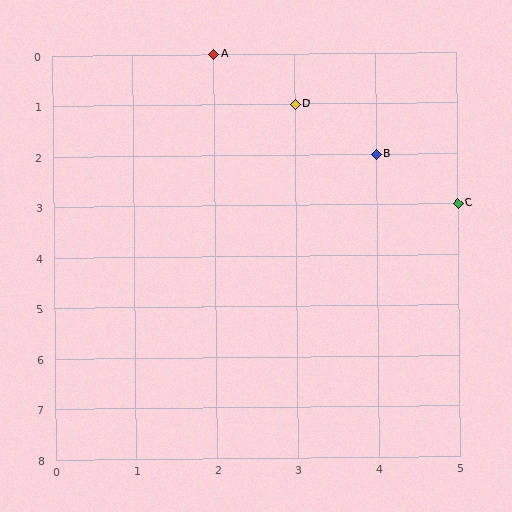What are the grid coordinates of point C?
Point C is at grid coordinates (5, 3).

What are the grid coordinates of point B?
Point B is at grid coordinates (4, 2).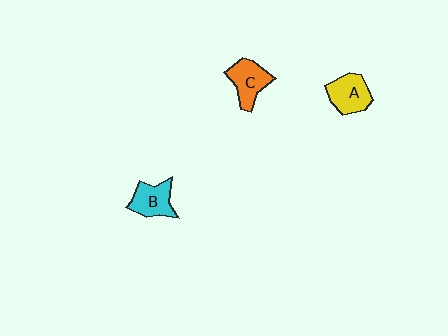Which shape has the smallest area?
Shape B (cyan).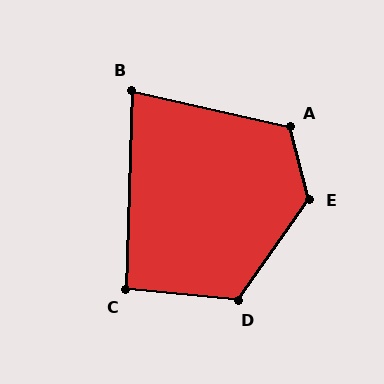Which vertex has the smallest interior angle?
B, at approximately 79 degrees.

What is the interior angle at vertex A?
Approximately 118 degrees (obtuse).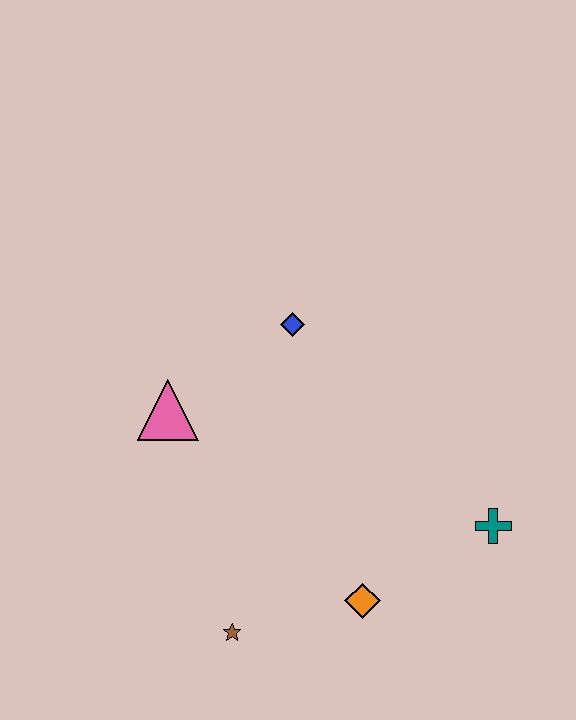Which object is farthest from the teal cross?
The pink triangle is farthest from the teal cross.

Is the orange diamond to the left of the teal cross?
Yes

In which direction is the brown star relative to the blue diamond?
The brown star is below the blue diamond.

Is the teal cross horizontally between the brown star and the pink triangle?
No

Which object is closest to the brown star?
The orange diamond is closest to the brown star.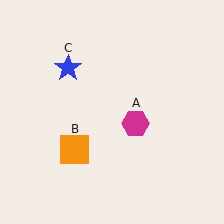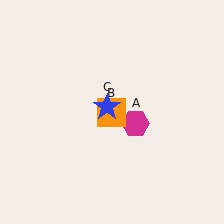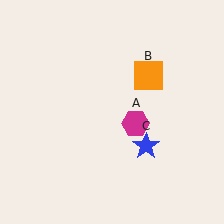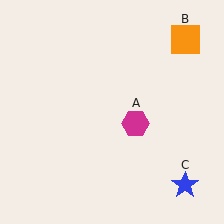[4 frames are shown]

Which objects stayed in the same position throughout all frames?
Magenta hexagon (object A) remained stationary.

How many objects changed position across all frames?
2 objects changed position: orange square (object B), blue star (object C).